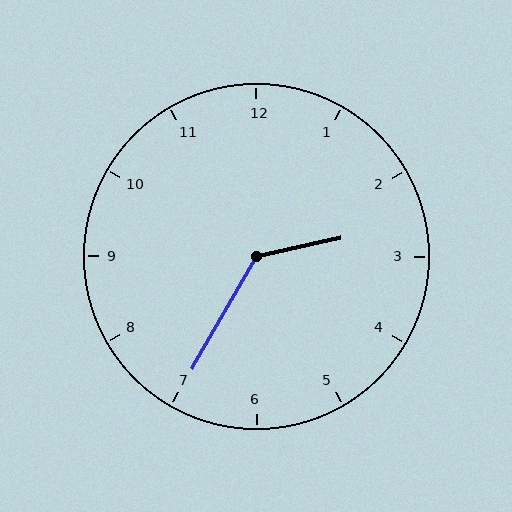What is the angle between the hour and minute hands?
Approximately 132 degrees.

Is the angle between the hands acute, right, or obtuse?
It is obtuse.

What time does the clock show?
2:35.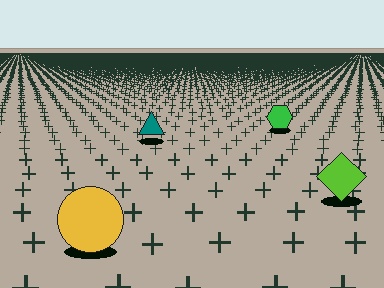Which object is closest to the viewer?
The yellow circle is closest. The texture marks near it are larger and more spread out.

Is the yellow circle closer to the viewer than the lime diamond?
Yes. The yellow circle is closer — you can tell from the texture gradient: the ground texture is coarser near it.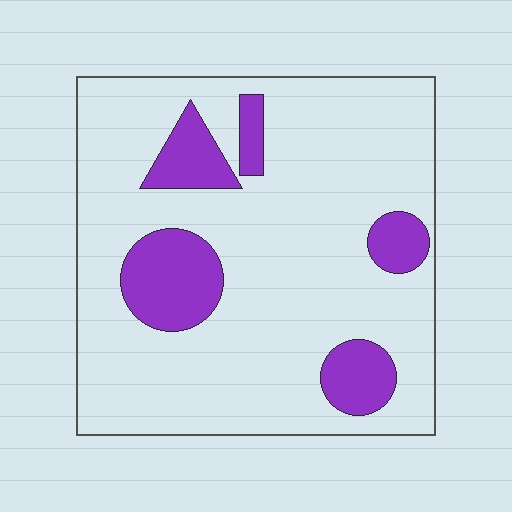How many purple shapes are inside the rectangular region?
5.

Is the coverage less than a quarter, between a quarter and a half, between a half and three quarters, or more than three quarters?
Less than a quarter.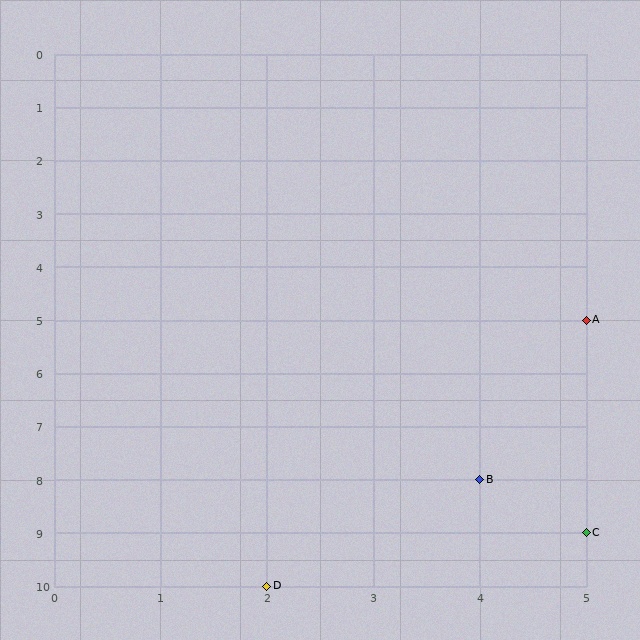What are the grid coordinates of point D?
Point D is at grid coordinates (2, 10).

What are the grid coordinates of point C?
Point C is at grid coordinates (5, 9).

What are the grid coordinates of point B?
Point B is at grid coordinates (4, 8).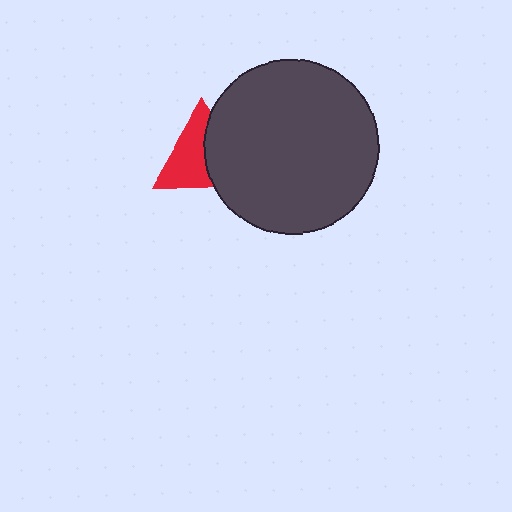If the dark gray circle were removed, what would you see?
You would see the complete red triangle.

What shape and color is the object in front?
The object in front is a dark gray circle.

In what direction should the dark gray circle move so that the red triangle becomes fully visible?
The dark gray circle should move right. That is the shortest direction to clear the overlap and leave the red triangle fully visible.